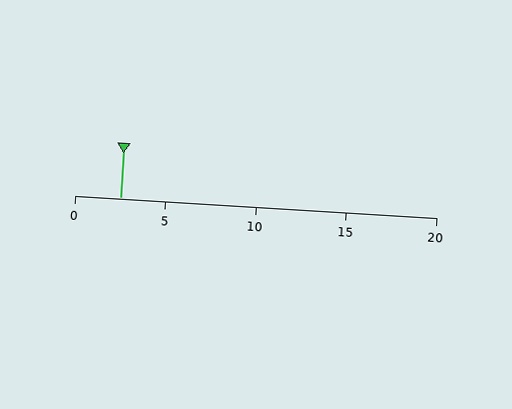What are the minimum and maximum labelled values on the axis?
The axis runs from 0 to 20.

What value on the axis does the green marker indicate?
The marker indicates approximately 2.5.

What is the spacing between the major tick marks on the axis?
The major ticks are spaced 5 apart.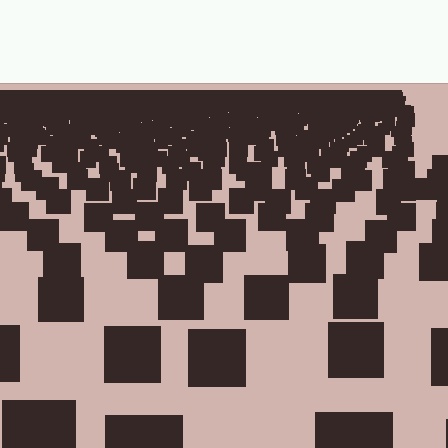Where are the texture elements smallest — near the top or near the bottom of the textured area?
Near the top.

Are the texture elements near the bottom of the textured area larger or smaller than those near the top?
Larger. Near the bottom, elements are closer to the viewer and appear at a bigger on-screen size.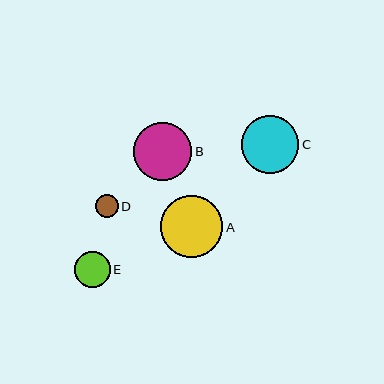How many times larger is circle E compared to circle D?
Circle E is approximately 1.6 times the size of circle D.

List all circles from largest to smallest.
From largest to smallest: A, B, C, E, D.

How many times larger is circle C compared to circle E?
Circle C is approximately 1.6 times the size of circle E.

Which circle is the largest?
Circle A is the largest with a size of approximately 62 pixels.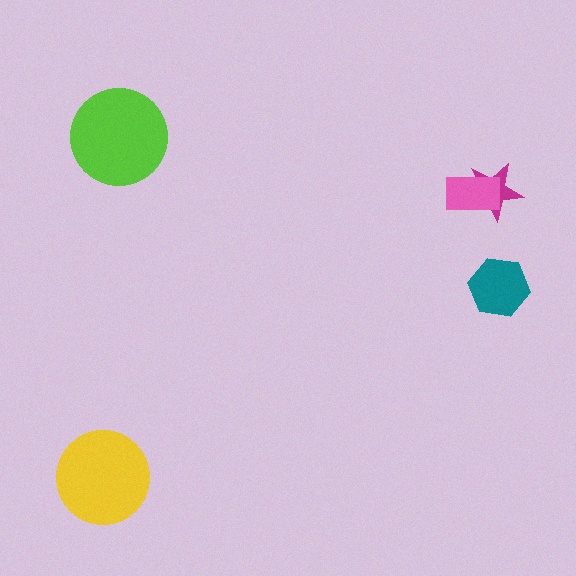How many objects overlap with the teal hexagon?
0 objects overlap with the teal hexagon.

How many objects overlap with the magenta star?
1 object overlaps with the magenta star.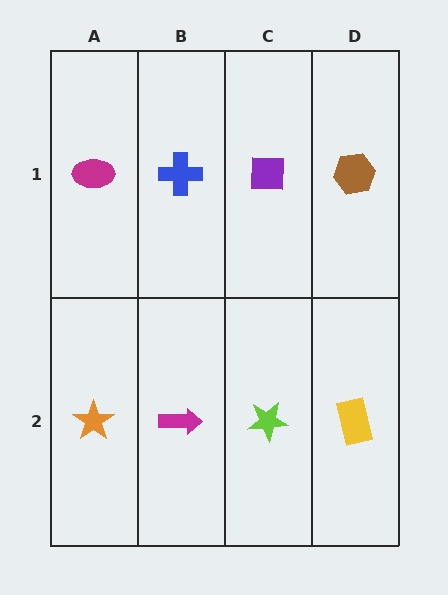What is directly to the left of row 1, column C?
A blue cross.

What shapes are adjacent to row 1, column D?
A yellow rectangle (row 2, column D), a purple square (row 1, column C).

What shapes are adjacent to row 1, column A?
An orange star (row 2, column A), a blue cross (row 1, column B).